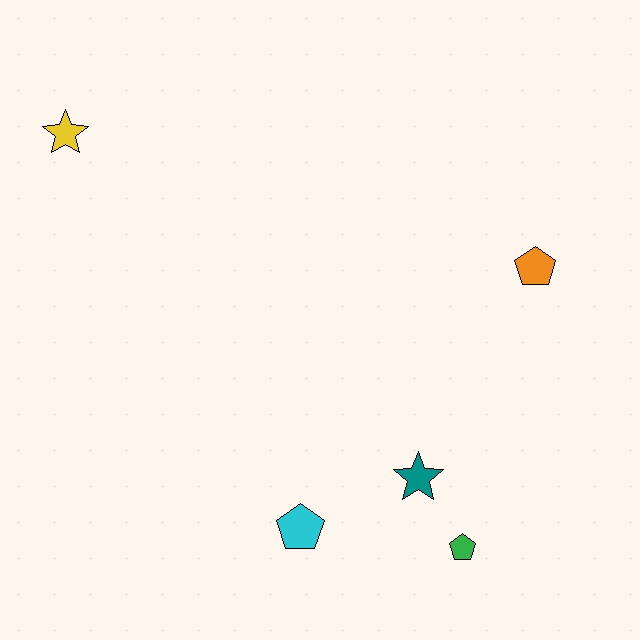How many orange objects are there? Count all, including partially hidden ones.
There is 1 orange object.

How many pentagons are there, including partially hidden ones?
There are 3 pentagons.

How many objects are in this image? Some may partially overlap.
There are 5 objects.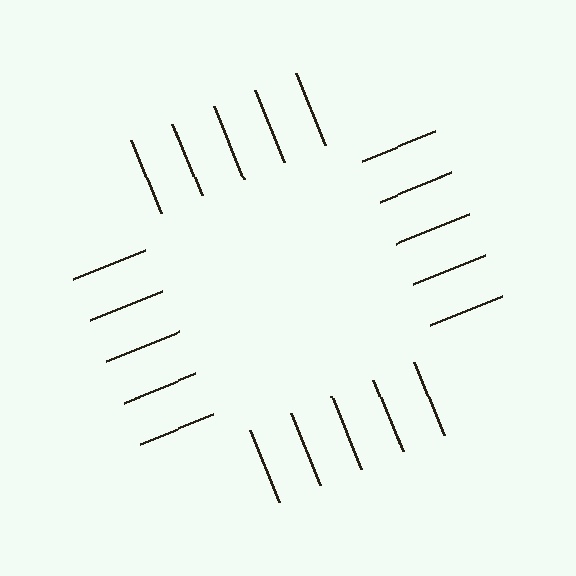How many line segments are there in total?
20 — 5 along each of the 4 edges.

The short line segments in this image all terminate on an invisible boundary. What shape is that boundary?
An illusory square — the line segments terminate on its edges but no continuous stroke is drawn.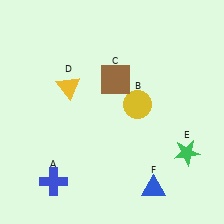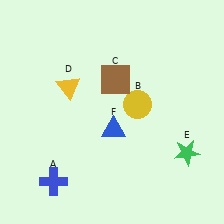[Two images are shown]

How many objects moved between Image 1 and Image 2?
1 object moved between the two images.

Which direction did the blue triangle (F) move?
The blue triangle (F) moved up.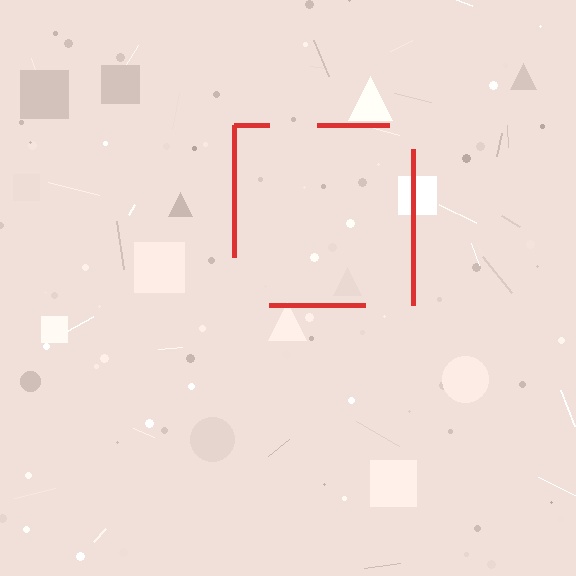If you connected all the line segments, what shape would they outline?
They would outline a square.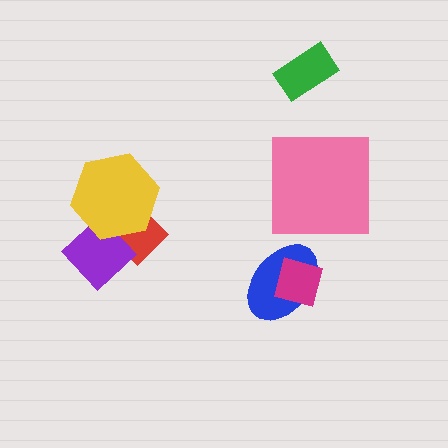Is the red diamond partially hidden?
Yes, it is partially covered by another shape.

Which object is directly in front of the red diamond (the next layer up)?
The purple diamond is directly in front of the red diamond.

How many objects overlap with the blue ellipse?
1 object overlaps with the blue ellipse.